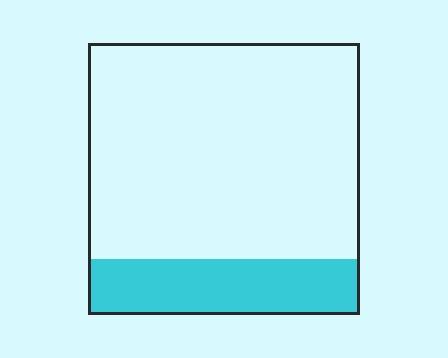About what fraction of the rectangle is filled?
About one fifth (1/5).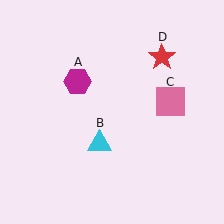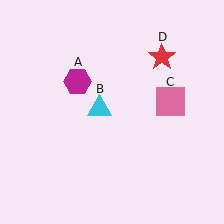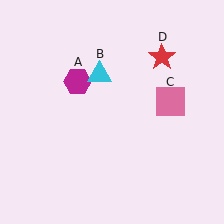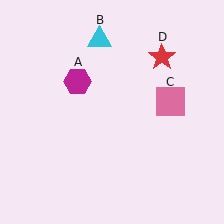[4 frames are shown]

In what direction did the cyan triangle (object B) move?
The cyan triangle (object B) moved up.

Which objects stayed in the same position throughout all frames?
Magenta hexagon (object A) and pink square (object C) and red star (object D) remained stationary.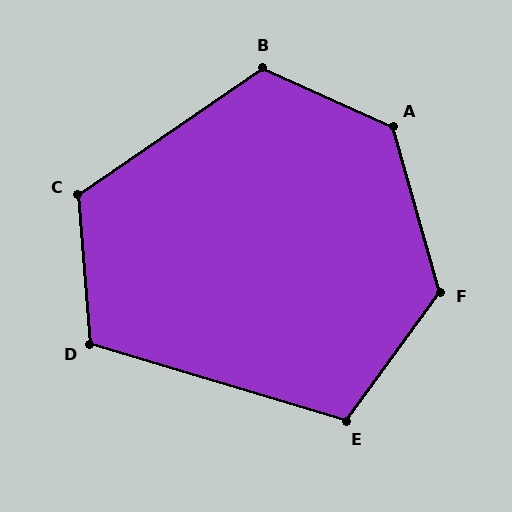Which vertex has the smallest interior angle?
E, at approximately 110 degrees.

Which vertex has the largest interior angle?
A, at approximately 130 degrees.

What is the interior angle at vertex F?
Approximately 128 degrees (obtuse).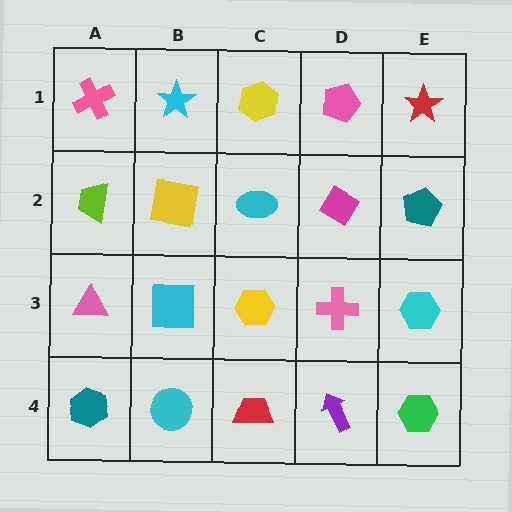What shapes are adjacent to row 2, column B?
A cyan star (row 1, column B), a cyan square (row 3, column B), a lime trapezoid (row 2, column A), a cyan ellipse (row 2, column C).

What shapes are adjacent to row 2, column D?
A pink pentagon (row 1, column D), a pink cross (row 3, column D), a cyan ellipse (row 2, column C), a teal pentagon (row 2, column E).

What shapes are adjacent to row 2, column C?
A yellow hexagon (row 1, column C), a yellow hexagon (row 3, column C), a yellow square (row 2, column B), a magenta diamond (row 2, column D).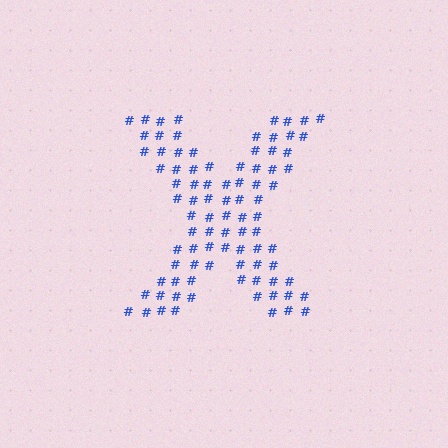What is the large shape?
The large shape is the letter X.